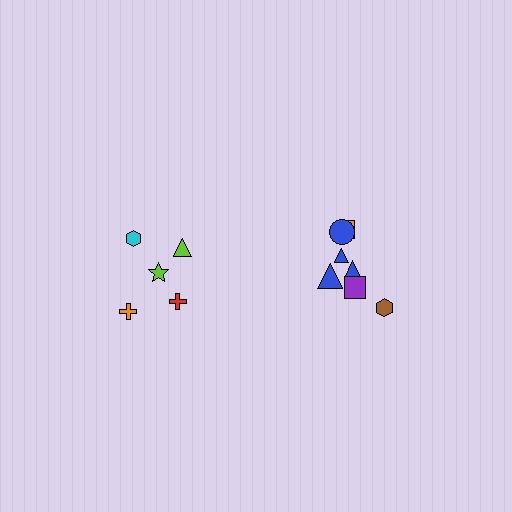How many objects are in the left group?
There are 5 objects.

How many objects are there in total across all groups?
There are 12 objects.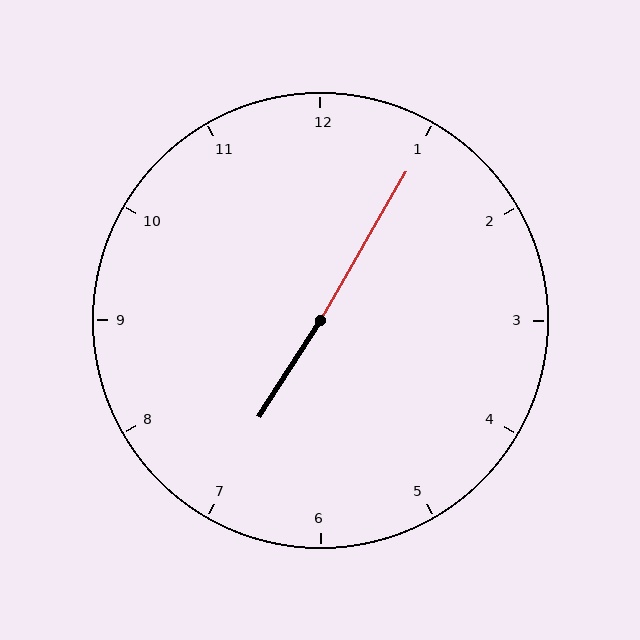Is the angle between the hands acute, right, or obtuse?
It is obtuse.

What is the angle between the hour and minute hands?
Approximately 178 degrees.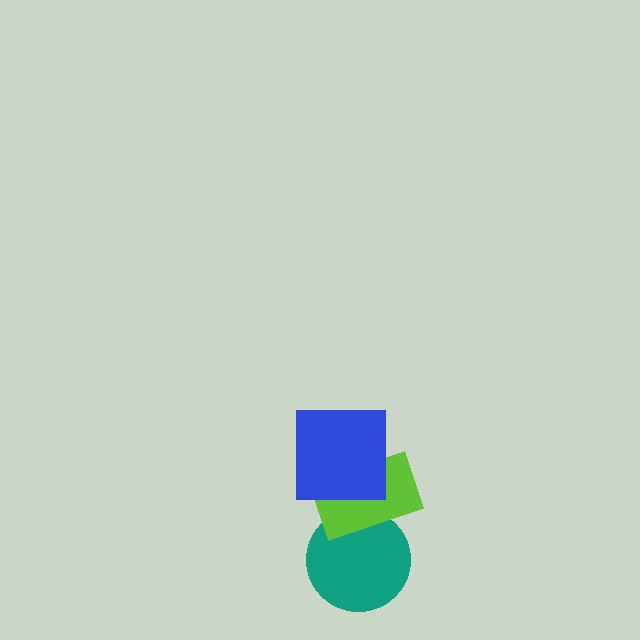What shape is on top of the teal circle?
The lime rectangle is on top of the teal circle.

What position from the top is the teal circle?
The teal circle is 3rd from the top.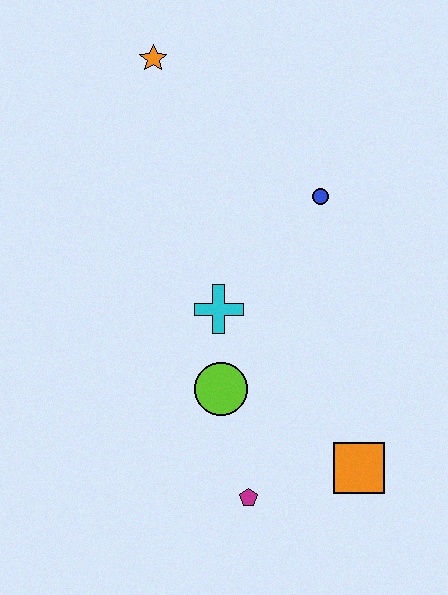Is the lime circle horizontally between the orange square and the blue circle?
No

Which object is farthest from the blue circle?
The magenta pentagon is farthest from the blue circle.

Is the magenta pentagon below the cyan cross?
Yes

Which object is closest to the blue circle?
The cyan cross is closest to the blue circle.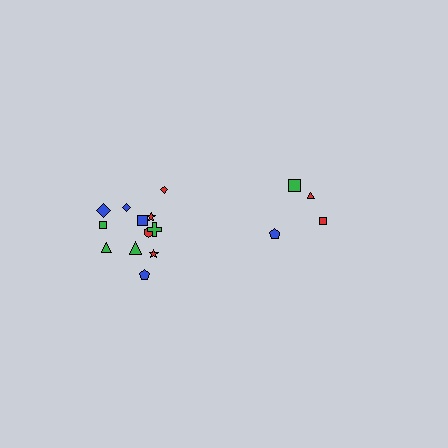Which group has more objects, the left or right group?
The left group.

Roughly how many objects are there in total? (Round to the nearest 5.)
Roughly 15 objects in total.